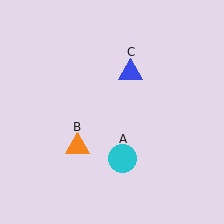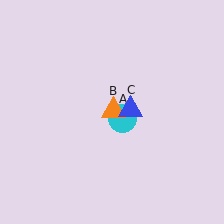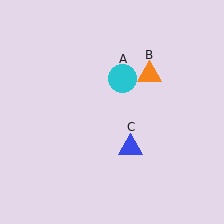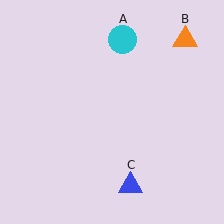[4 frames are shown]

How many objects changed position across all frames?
3 objects changed position: cyan circle (object A), orange triangle (object B), blue triangle (object C).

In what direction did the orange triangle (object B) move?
The orange triangle (object B) moved up and to the right.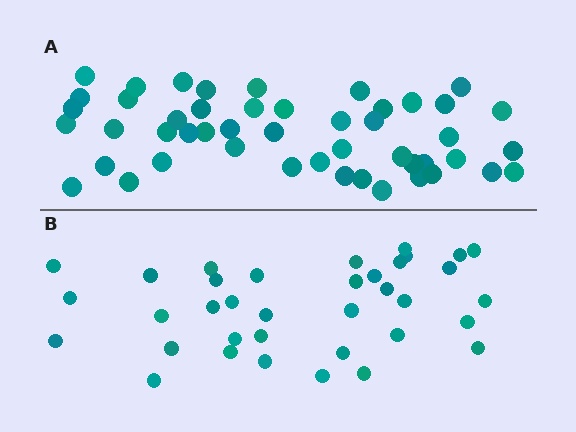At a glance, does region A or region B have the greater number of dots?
Region A (the top region) has more dots.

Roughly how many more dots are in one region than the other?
Region A has roughly 12 or so more dots than region B.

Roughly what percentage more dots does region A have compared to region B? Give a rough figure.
About 35% more.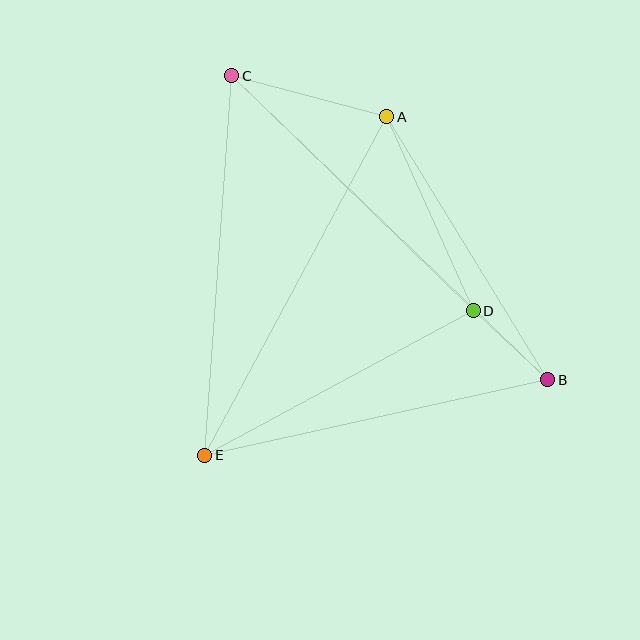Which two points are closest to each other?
Points B and D are closest to each other.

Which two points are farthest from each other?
Points B and C are farthest from each other.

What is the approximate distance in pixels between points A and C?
The distance between A and C is approximately 160 pixels.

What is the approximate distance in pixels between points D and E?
The distance between D and E is approximately 305 pixels.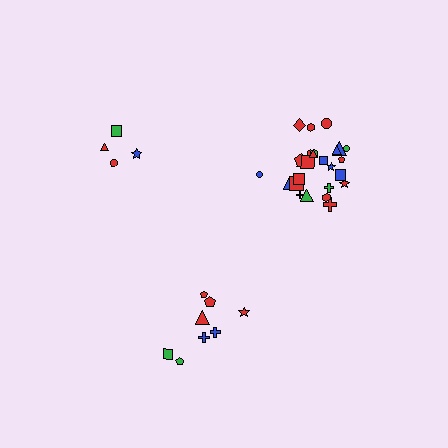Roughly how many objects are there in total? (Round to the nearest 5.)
Roughly 35 objects in total.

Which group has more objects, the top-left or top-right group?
The top-right group.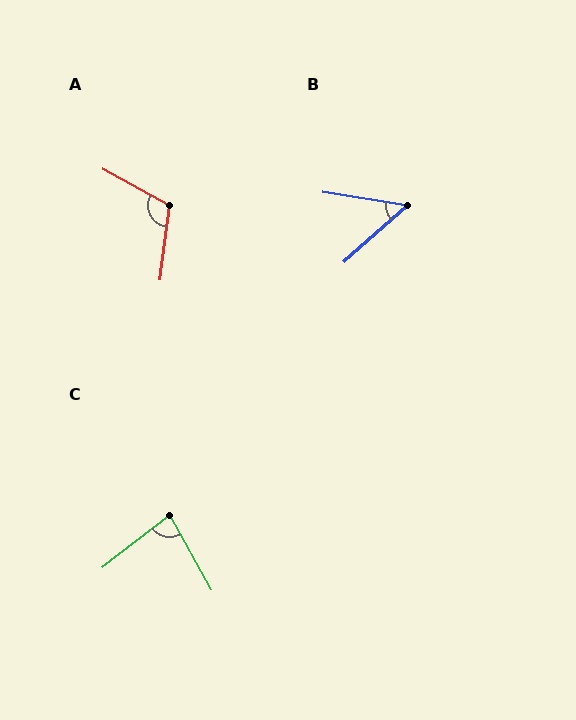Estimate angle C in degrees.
Approximately 81 degrees.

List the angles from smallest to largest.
B (51°), C (81°), A (111°).